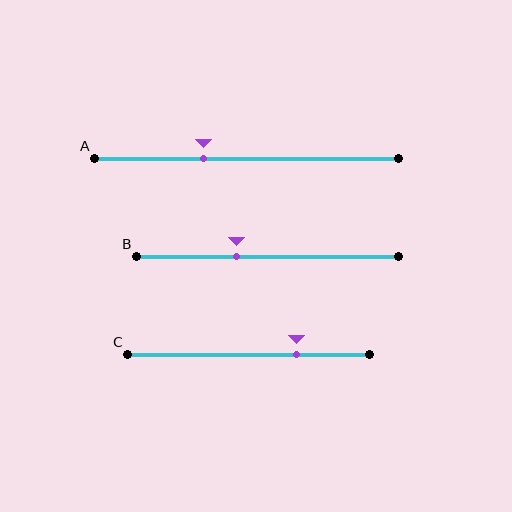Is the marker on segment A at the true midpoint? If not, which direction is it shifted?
No, the marker on segment A is shifted to the left by about 14% of the segment length.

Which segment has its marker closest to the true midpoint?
Segment B has its marker closest to the true midpoint.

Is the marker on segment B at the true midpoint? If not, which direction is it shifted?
No, the marker on segment B is shifted to the left by about 12% of the segment length.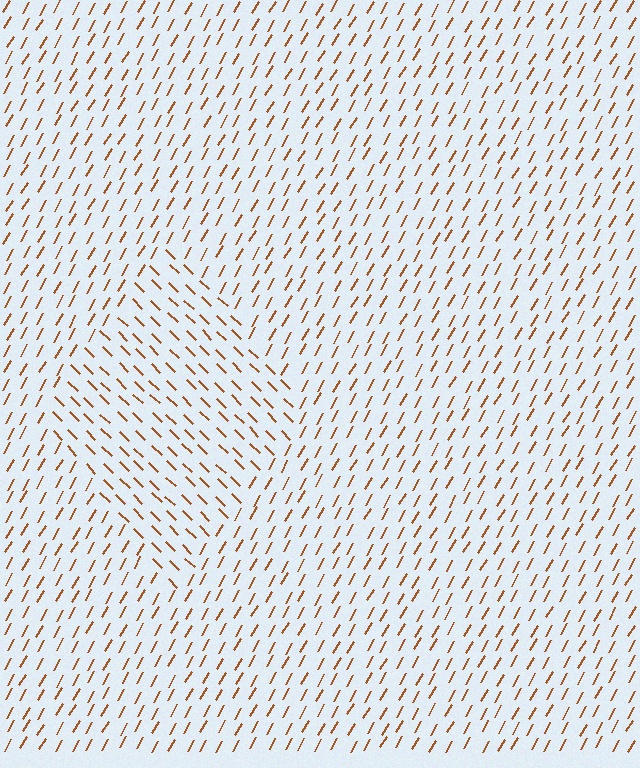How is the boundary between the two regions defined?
The boundary is defined purely by a change in line orientation (approximately 76 degrees difference). All lines are the same color and thickness.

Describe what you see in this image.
The image is filled with small brown line segments. A diamond region in the image has lines oriented differently from the surrounding lines, creating a visible texture boundary.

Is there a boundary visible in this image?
Yes, there is a texture boundary formed by a change in line orientation.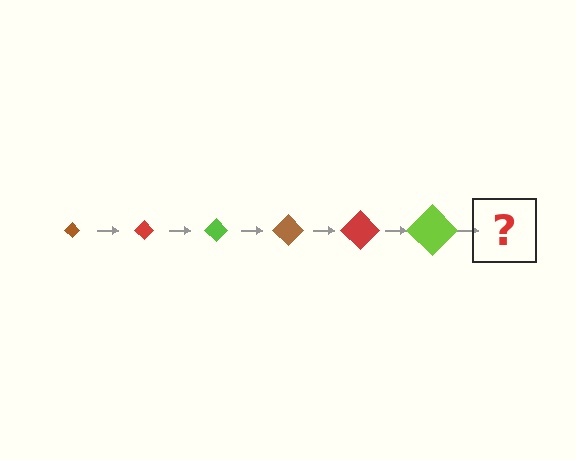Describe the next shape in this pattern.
It should be a brown diamond, larger than the previous one.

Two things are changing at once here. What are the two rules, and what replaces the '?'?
The two rules are that the diamond grows larger each step and the color cycles through brown, red, and lime. The '?' should be a brown diamond, larger than the previous one.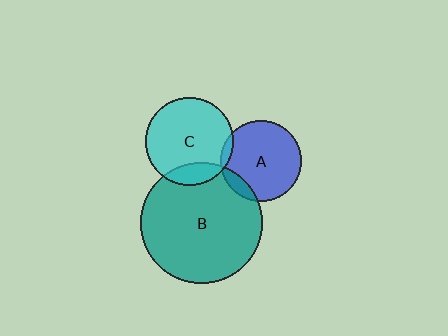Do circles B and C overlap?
Yes.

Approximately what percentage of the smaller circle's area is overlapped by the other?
Approximately 15%.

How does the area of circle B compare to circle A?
Approximately 2.3 times.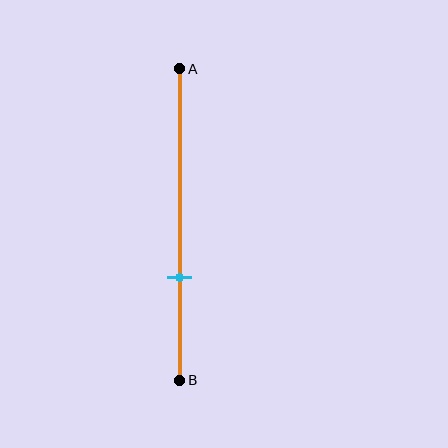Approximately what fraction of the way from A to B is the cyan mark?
The cyan mark is approximately 65% of the way from A to B.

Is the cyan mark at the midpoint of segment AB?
No, the mark is at about 65% from A, not at the 50% midpoint.